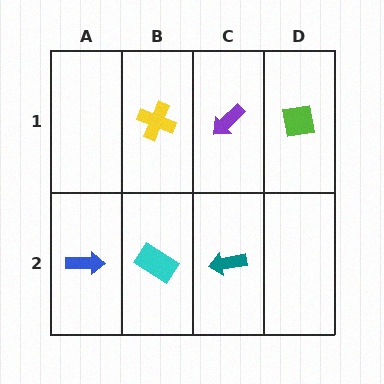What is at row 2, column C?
A teal arrow.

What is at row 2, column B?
A cyan rectangle.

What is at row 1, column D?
A lime square.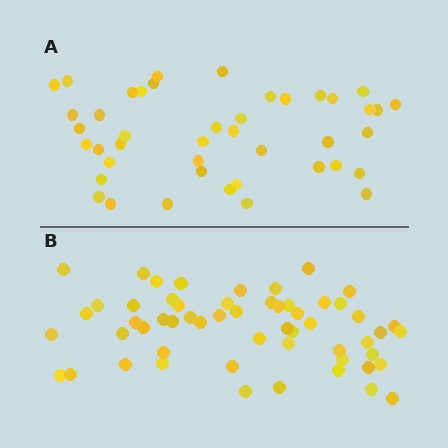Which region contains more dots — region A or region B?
Region B (the bottom region) has more dots.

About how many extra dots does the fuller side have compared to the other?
Region B has approximately 15 more dots than region A.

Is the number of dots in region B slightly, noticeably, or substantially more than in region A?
Region B has noticeably more, but not dramatically so. The ratio is roughly 1.3 to 1.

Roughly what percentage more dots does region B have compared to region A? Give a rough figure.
About 30% more.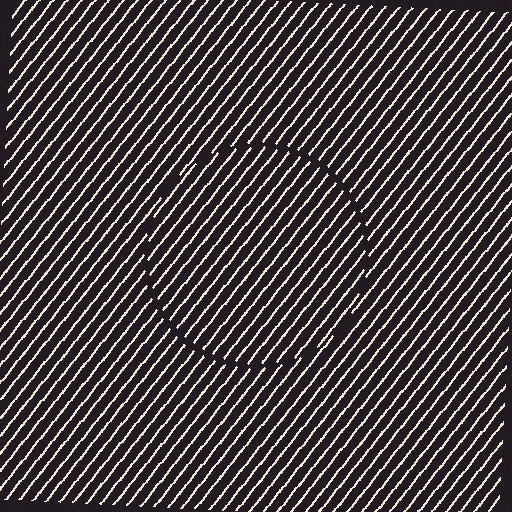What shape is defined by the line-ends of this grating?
An illusory circle. The interior of the shape contains the same grating, shifted by half a period — the contour is defined by the phase discontinuity where line-ends from the inner and outer gratings abut.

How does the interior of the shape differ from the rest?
The interior of the shape contains the same grating, shifted by half a period — the contour is defined by the phase discontinuity where line-ends from the inner and outer gratings abut.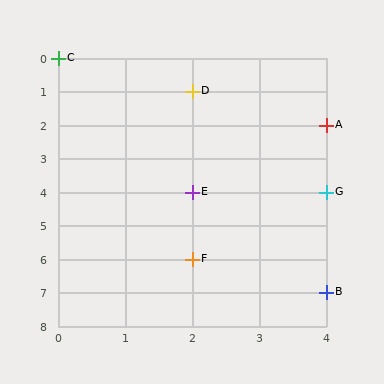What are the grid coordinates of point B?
Point B is at grid coordinates (4, 7).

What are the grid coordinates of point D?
Point D is at grid coordinates (2, 1).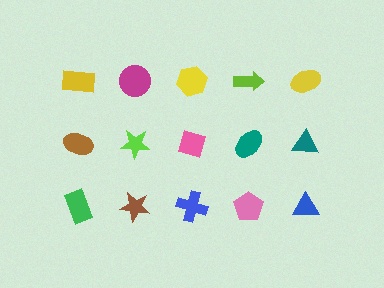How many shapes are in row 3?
5 shapes.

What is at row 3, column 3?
A blue cross.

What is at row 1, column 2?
A magenta circle.